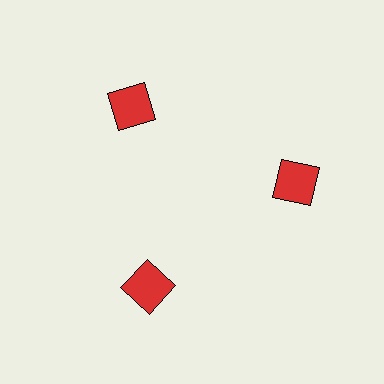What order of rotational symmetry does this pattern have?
This pattern has 3-fold rotational symmetry.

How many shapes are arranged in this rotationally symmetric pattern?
There are 3 shapes, arranged in 3 groups of 1.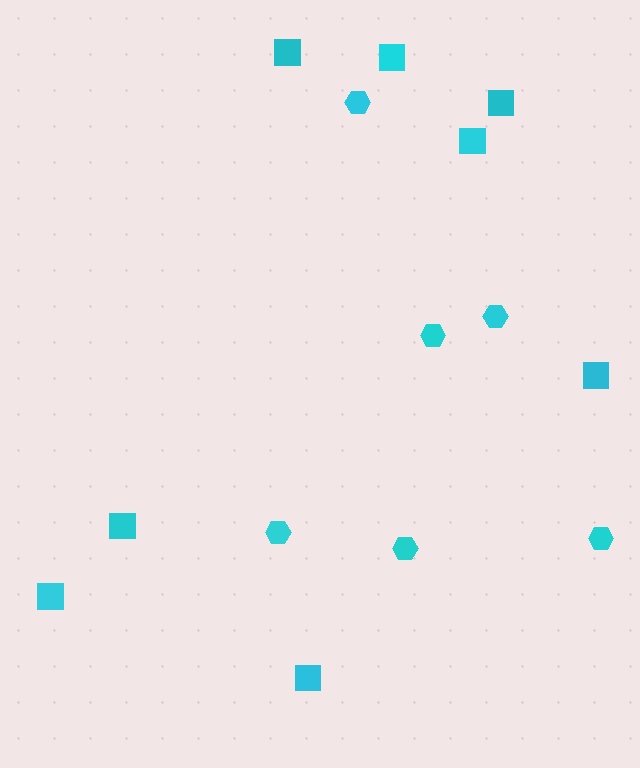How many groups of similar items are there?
There are 2 groups: one group of hexagons (6) and one group of squares (8).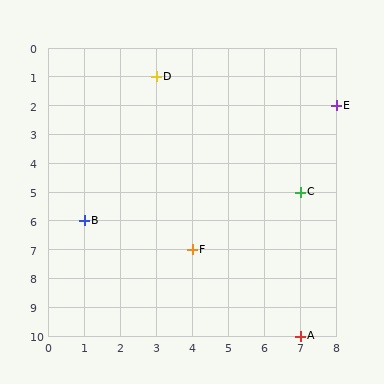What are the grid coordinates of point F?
Point F is at grid coordinates (4, 7).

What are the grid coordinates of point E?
Point E is at grid coordinates (8, 2).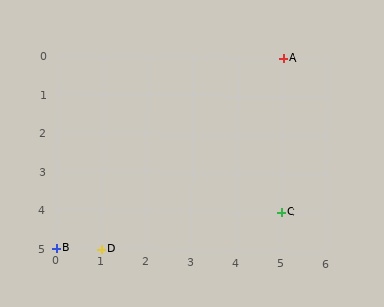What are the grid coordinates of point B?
Point B is at grid coordinates (0, 5).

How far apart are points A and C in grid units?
Points A and C are 4 rows apart.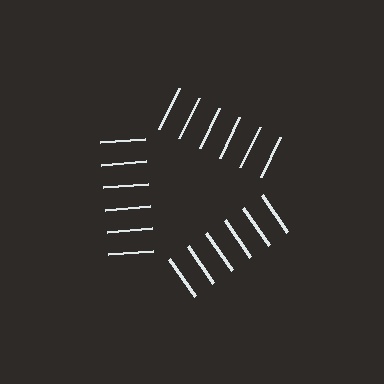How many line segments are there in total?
18 — 6 along each of the 3 edges.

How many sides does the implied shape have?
3 sides — the line-ends trace a triangle.